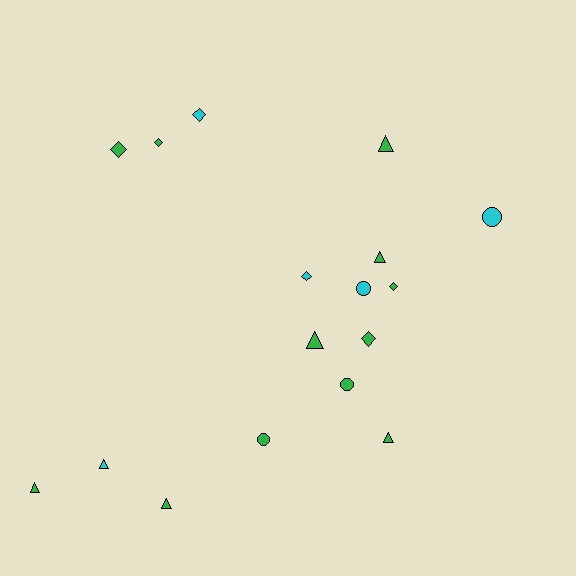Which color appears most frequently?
Green, with 12 objects.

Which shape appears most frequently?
Triangle, with 7 objects.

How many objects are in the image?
There are 17 objects.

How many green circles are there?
There are 2 green circles.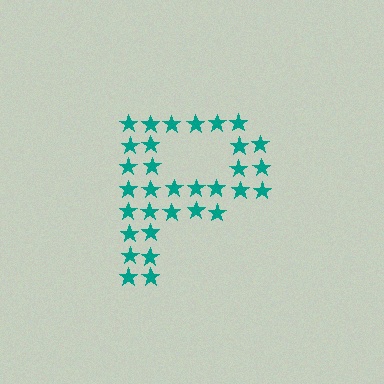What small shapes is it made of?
It is made of small stars.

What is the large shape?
The large shape is the letter P.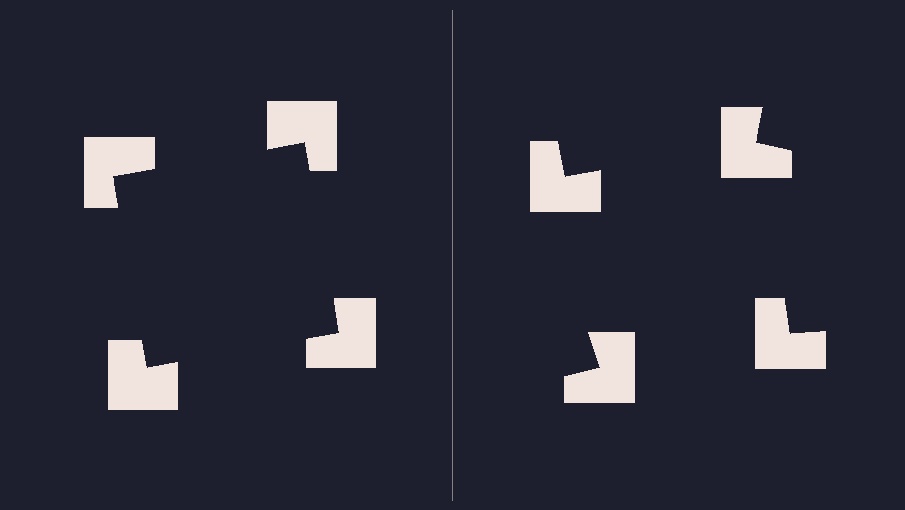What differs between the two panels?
The notched squares are positioned identically on both sides; only the wedge orientations differ. On the left they align to a square; on the right they are misaligned.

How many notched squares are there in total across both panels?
8 — 4 on each side.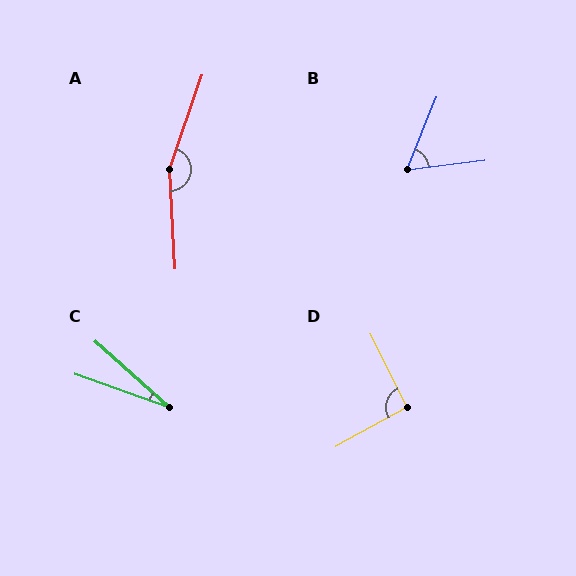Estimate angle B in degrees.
Approximately 61 degrees.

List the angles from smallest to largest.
C (22°), B (61°), D (93°), A (158°).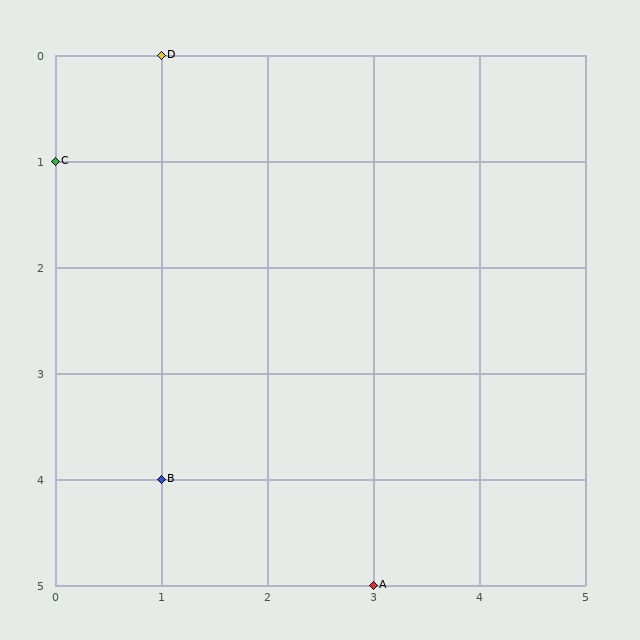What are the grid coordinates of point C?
Point C is at grid coordinates (0, 1).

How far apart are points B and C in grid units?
Points B and C are 1 column and 3 rows apart (about 3.2 grid units diagonally).